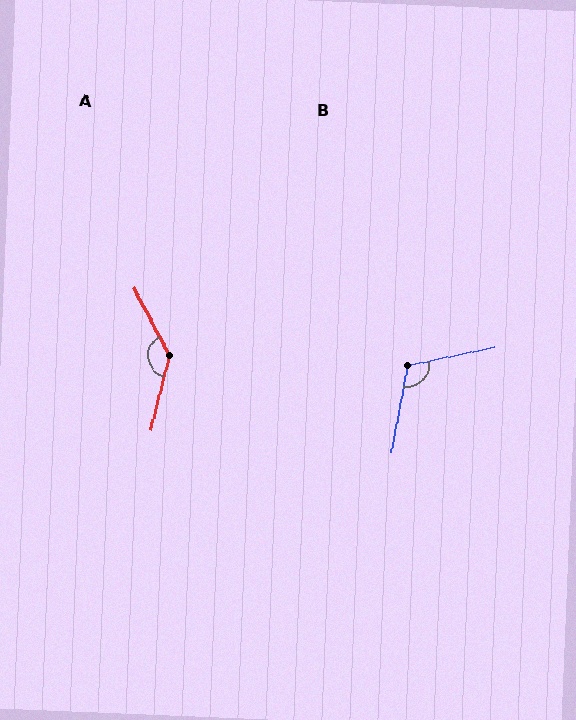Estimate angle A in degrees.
Approximately 138 degrees.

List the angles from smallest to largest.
B (112°), A (138°).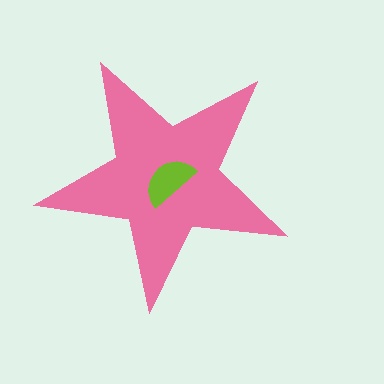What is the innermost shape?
The lime semicircle.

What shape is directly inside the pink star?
The lime semicircle.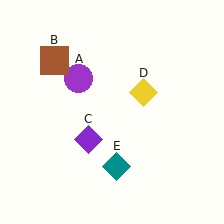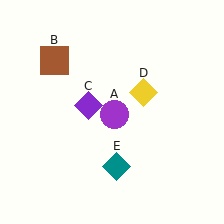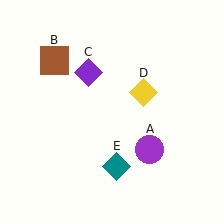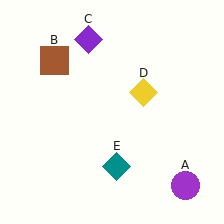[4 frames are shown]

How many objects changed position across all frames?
2 objects changed position: purple circle (object A), purple diamond (object C).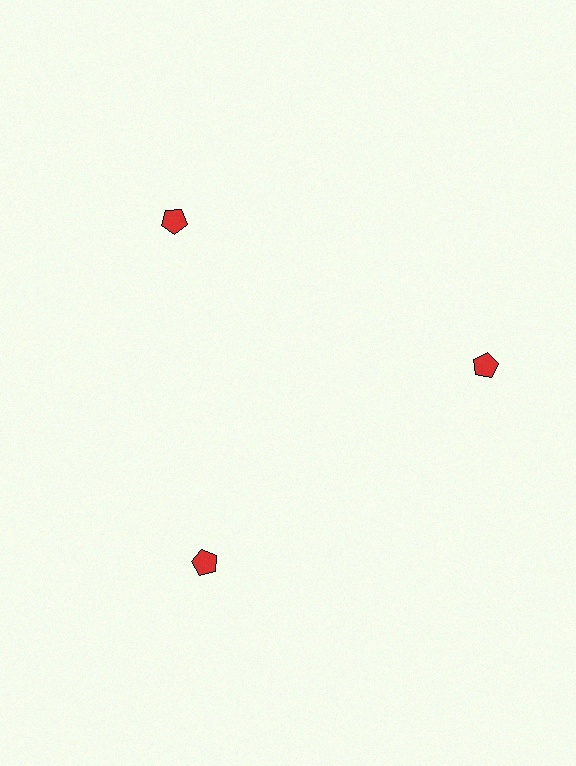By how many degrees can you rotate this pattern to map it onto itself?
The pattern maps onto itself every 120 degrees of rotation.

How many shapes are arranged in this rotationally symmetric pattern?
There are 3 shapes, arranged in 3 groups of 1.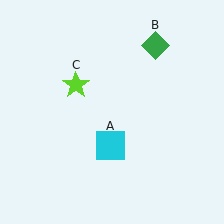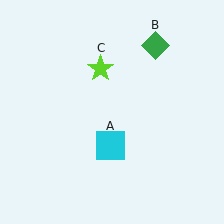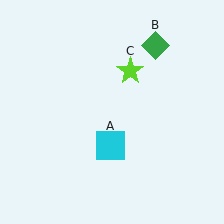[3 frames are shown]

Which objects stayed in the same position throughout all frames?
Cyan square (object A) and green diamond (object B) remained stationary.